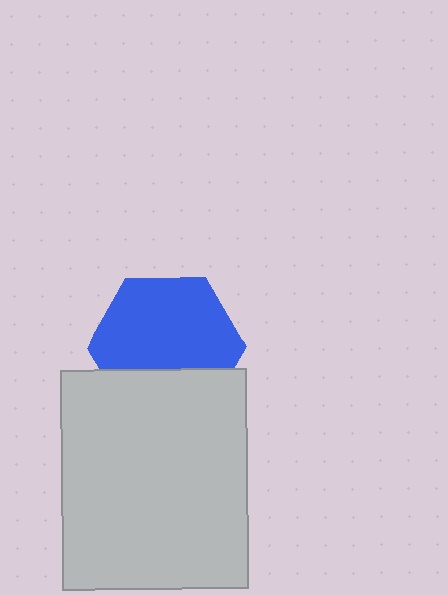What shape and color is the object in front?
The object in front is a light gray rectangle.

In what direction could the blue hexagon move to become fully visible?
The blue hexagon could move up. That would shift it out from behind the light gray rectangle entirely.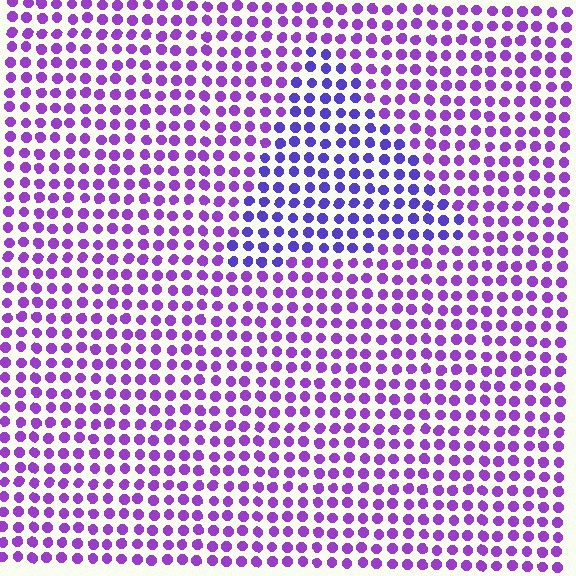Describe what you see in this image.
The image is filled with small purple elements in a uniform arrangement. A triangle-shaped region is visible where the elements are tinted to a slightly different hue, forming a subtle color boundary.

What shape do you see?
I see a triangle.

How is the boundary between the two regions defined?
The boundary is defined purely by a slight shift in hue (about 29 degrees). Spacing, size, and orientation are identical on both sides.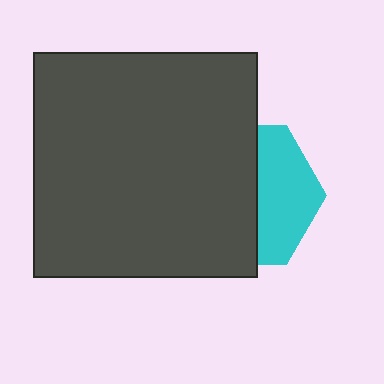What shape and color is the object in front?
The object in front is a dark gray square.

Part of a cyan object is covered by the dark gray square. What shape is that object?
It is a hexagon.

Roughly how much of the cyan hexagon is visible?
A small part of it is visible (roughly 41%).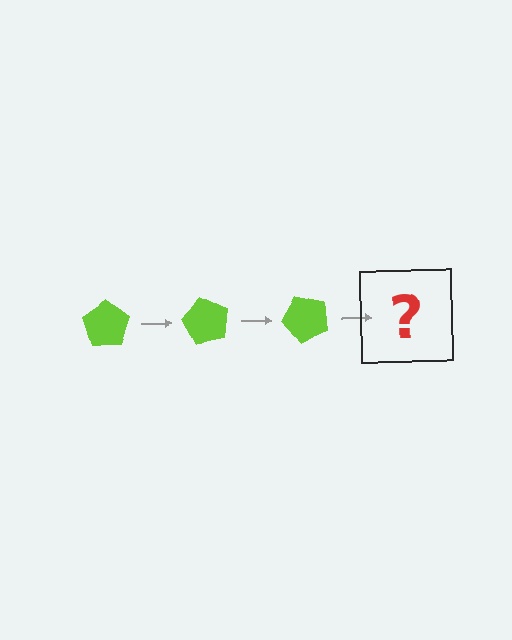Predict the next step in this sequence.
The next step is a lime pentagon rotated 180 degrees.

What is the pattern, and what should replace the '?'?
The pattern is that the pentagon rotates 60 degrees each step. The '?' should be a lime pentagon rotated 180 degrees.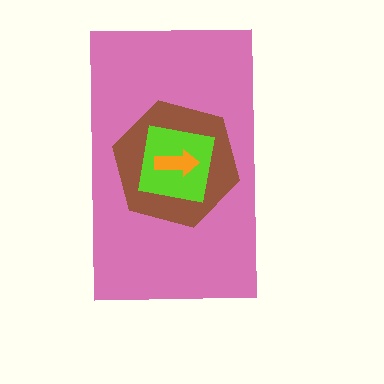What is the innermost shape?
The orange arrow.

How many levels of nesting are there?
4.